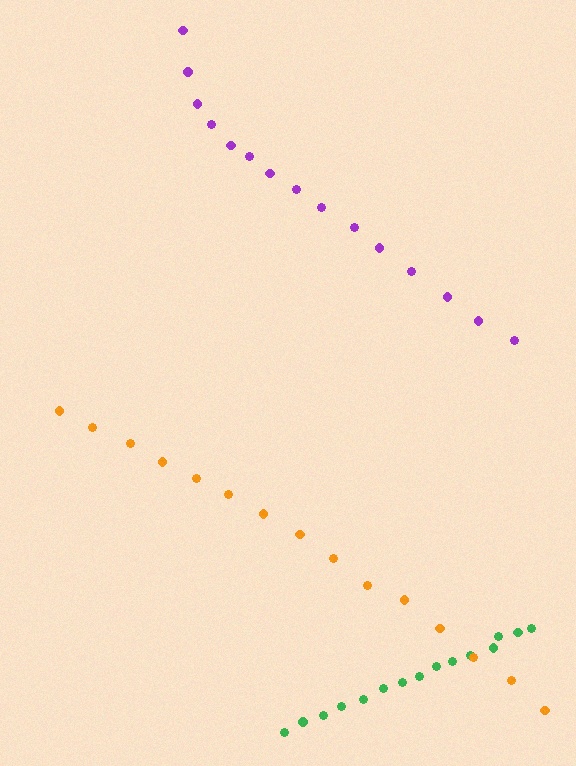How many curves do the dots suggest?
There are 3 distinct paths.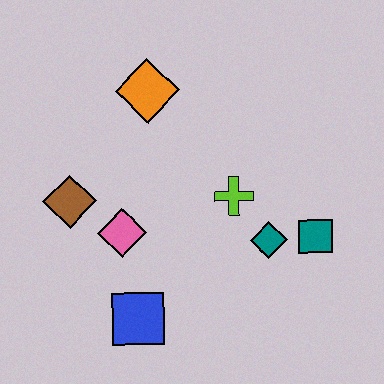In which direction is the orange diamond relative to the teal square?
The orange diamond is to the left of the teal square.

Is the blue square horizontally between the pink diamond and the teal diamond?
Yes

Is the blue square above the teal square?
No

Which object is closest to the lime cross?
The teal diamond is closest to the lime cross.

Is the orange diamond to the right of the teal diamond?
No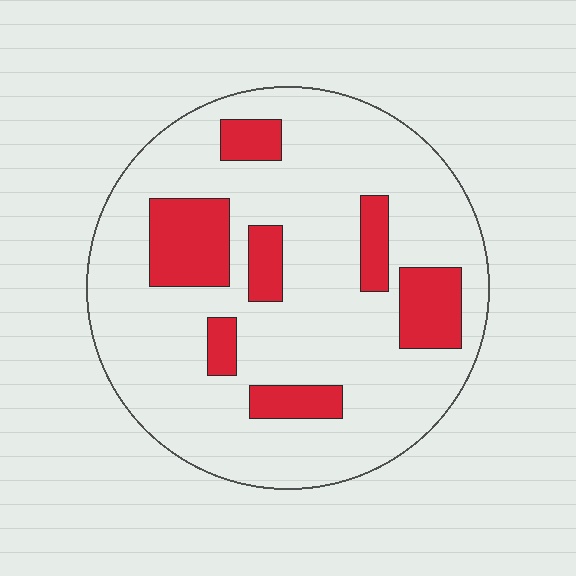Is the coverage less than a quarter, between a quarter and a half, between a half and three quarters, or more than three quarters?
Less than a quarter.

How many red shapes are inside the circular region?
7.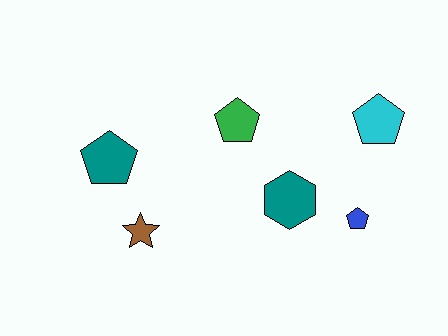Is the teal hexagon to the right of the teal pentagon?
Yes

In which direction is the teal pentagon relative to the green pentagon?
The teal pentagon is to the left of the green pentagon.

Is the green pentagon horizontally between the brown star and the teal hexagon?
Yes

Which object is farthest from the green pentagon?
The blue pentagon is farthest from the green pentagon.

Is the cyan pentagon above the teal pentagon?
Yes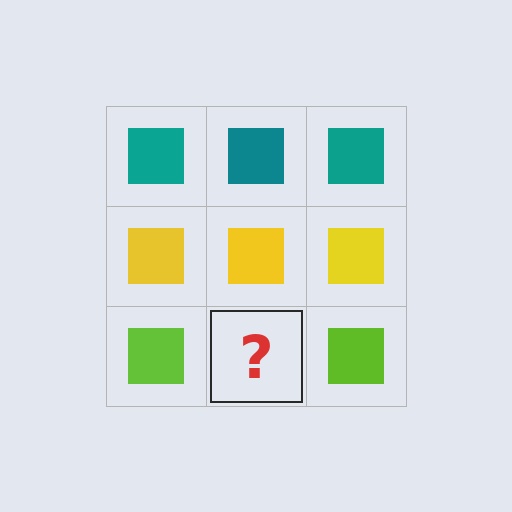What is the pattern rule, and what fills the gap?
The rule is that each row has a consistent color. The gap should be filled with a lime square.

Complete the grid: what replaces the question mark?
The question mark should be replaced with a lime square.